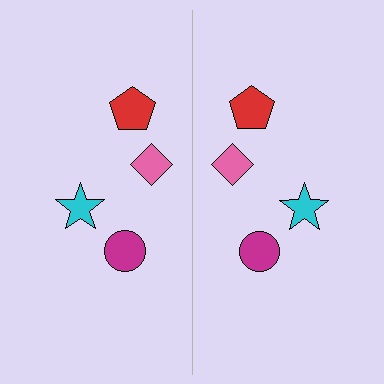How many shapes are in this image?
There are 8 shapes in this image.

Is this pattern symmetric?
Yes, this pattern has bilateral (reflection) symmetry.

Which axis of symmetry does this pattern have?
The pattern has a vertical axis of symmetry running through the center of the image.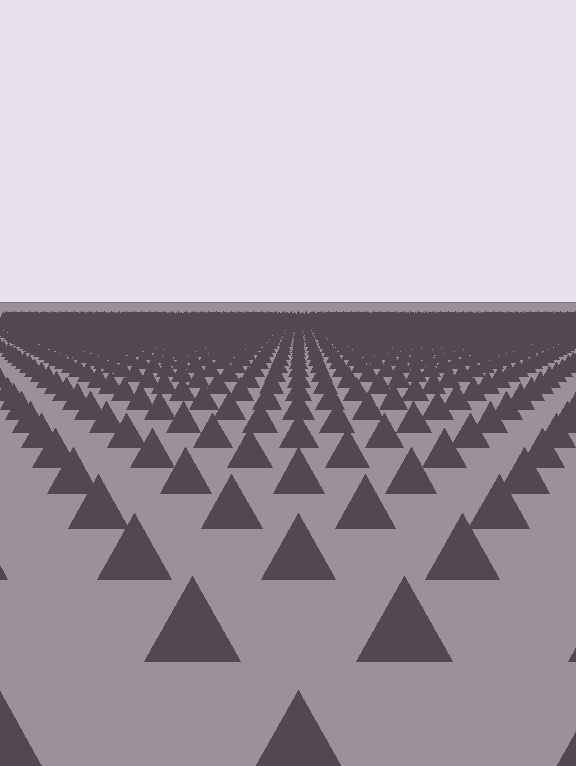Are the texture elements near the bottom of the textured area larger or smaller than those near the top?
Larger. Near the bottom, elements are closer to the viewer and appear at a bigger on-screen size.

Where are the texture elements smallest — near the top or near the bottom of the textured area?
Near the top.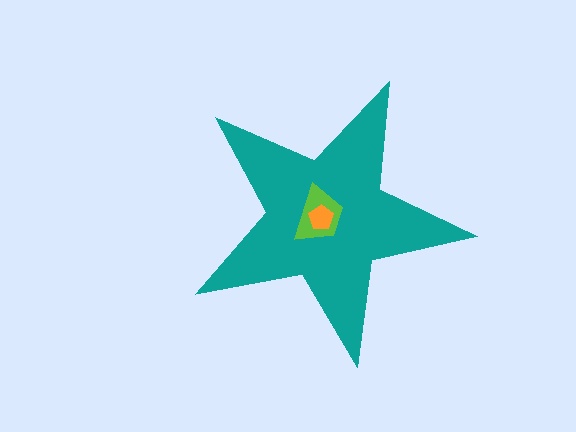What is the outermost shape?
The teal star.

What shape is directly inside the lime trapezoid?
The orange pentagon.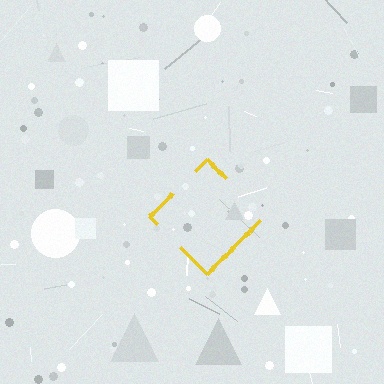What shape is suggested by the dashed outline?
The dashed outline suggests a diamond.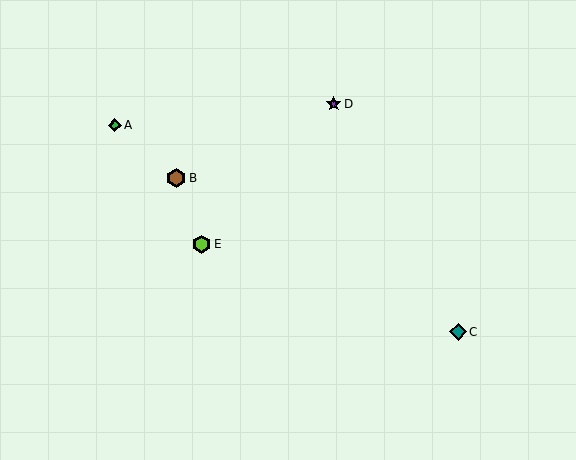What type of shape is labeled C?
Shape C is a teal diamond.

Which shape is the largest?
The brown hexagon (labeled B) is the largest.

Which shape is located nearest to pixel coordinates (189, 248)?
The lime hexagon (labeled E) at (202, 244) is nearest to that location.